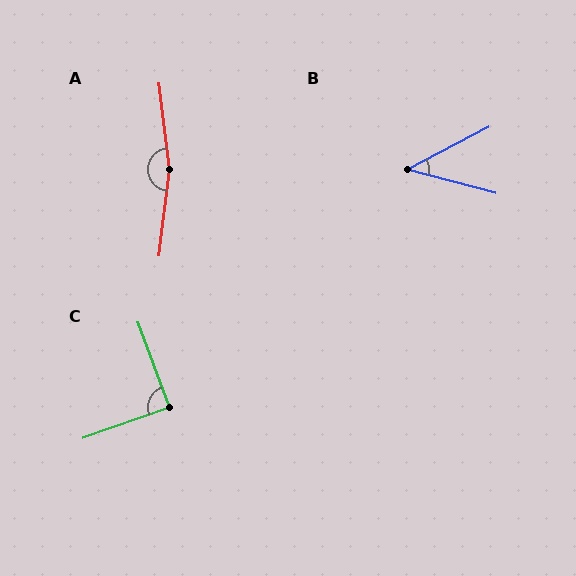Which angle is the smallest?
B, at approximately 42 degrees.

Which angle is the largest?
A, at approximately 166 degrees.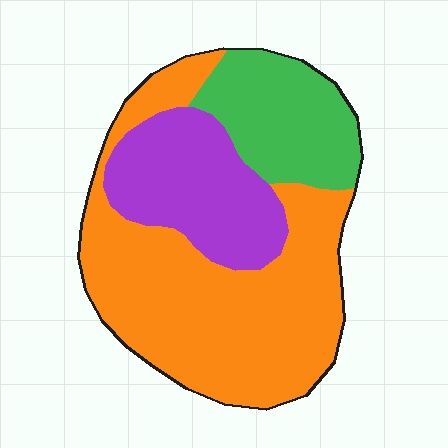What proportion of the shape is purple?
Purple takes up less than a quarter of the shape.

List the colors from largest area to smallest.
From largest to smallest: orange, purple, green.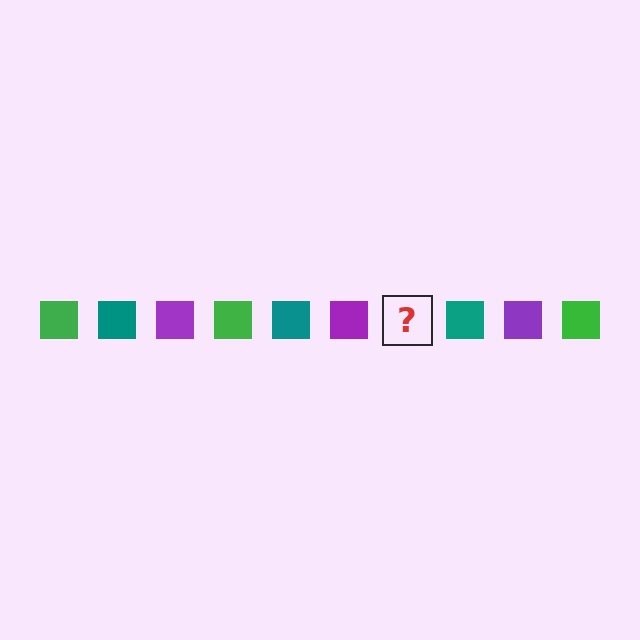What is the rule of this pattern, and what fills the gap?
The rule is that the pattern cycles through green, teal, purple squares. The gap should be filled with a green square.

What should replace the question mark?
The question mark should be replaced with a green square.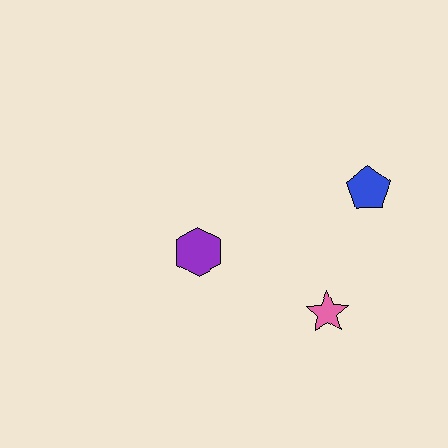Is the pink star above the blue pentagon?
No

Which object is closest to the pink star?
The blue pentagon is closest to the pink star.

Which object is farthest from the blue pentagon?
The purple hexagon is farthest from the blue pentagon.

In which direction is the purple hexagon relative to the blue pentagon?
The purple hexagon is to the left of the blue pentagon.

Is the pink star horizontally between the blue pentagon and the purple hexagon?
Yes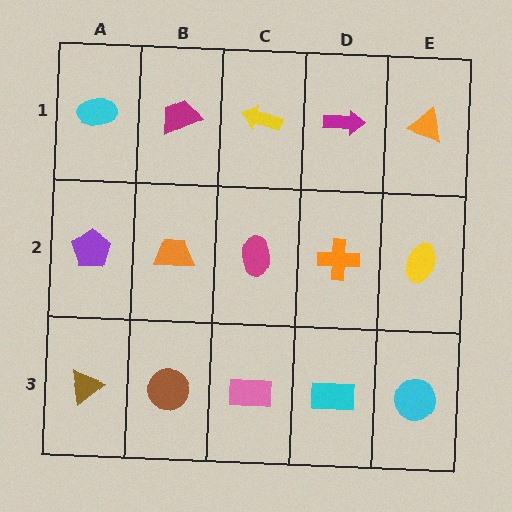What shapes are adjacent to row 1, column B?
An orange trapezoid (row 2, column B), a cyan ellipse (row 1, column A), a yellow arrow (row 1, column C).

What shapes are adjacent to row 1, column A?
A purple pentagon (row 2, column A), a magenta trapezoid (row 1, column B).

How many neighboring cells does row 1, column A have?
2.